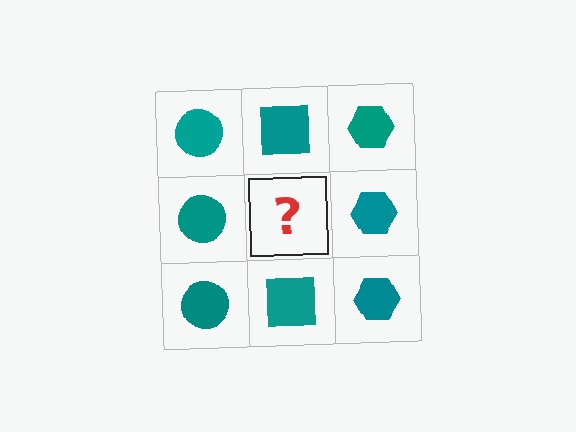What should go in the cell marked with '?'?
The missing cell should contain a teal square.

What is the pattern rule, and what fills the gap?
The rule is that each column has a consistent shape. The gap should be filled with a teal square.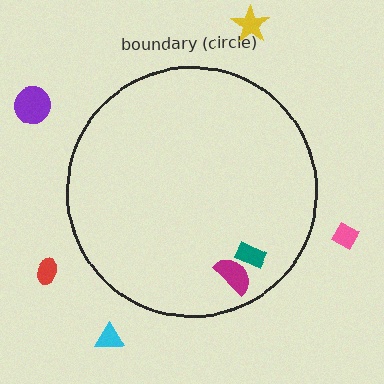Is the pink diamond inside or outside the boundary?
Outside.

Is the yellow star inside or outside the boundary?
Outside.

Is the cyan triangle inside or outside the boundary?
Outside.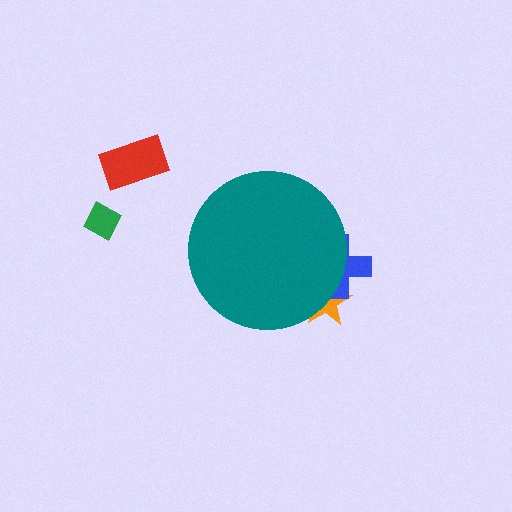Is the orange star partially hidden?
Yes, the orange star is partially hidden behind the teal circle.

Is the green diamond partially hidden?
No, the green diamond is fully visible.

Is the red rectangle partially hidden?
No, the red rectangle is fully visible.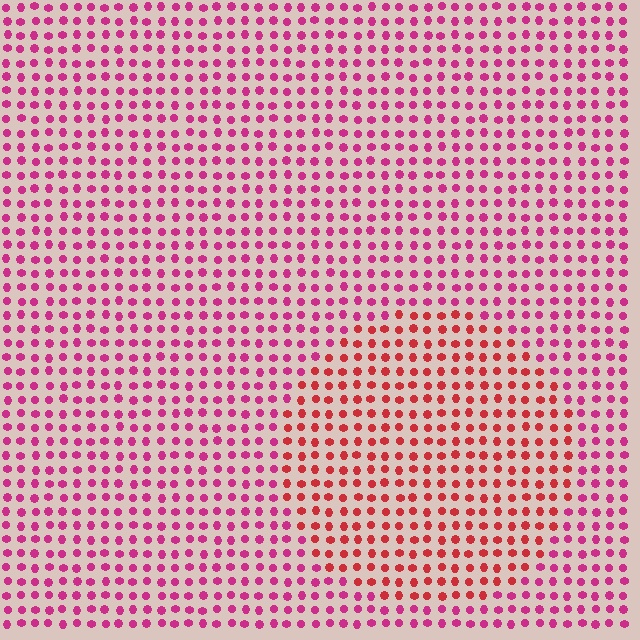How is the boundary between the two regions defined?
The boundary is defined purely by a slight shift in hue (about 31 degrees). Spacing, size, and orientation are identical on both sides.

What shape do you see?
I see a circle.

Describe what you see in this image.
The image is filled with small magenta elements in a uniform arrangement. A circle-shaped region is visible where the elements are tinted to a slightly different hue, forming a subtle color boundary.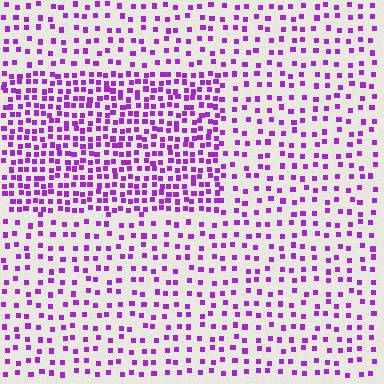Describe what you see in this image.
The image contains small purple elements arranged at two different densities. A rectangle-shaped region is visible where the elements are more densely packed than the surrounding area.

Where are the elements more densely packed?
The elements are more densely packed inside the rectangle boundary.